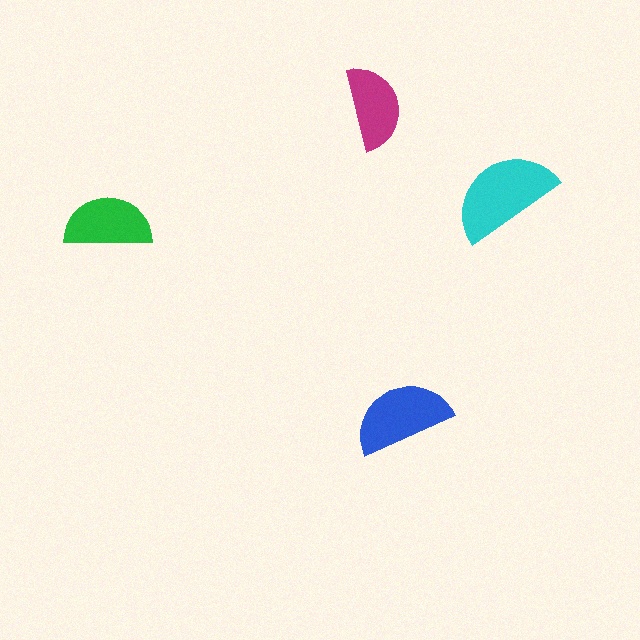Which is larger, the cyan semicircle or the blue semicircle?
The cyan one.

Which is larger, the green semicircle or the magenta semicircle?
The green one.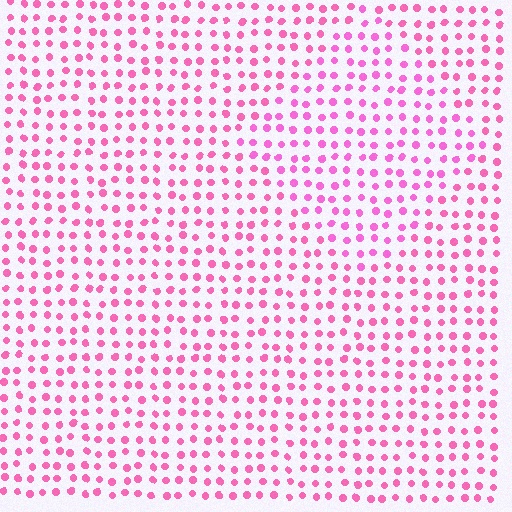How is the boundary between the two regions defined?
The boundary is defined purely by a slight shift in hue (about 15 degrees). Spacing, size, and orientation are identical on both sides.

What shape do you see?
I see a diamond.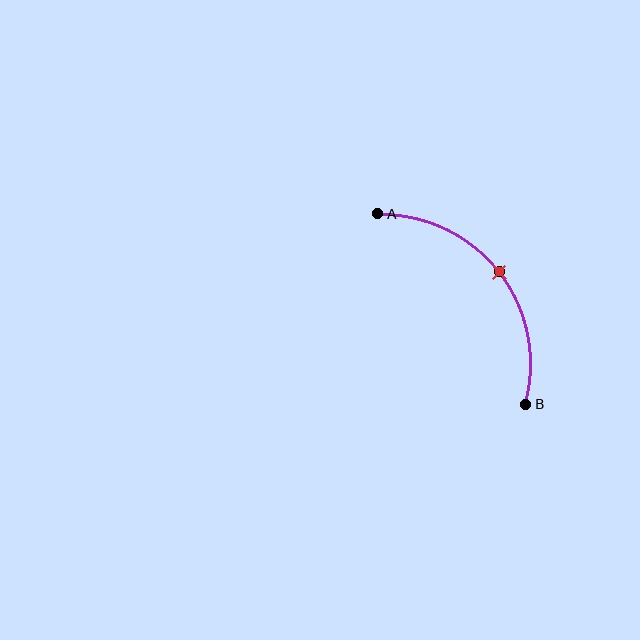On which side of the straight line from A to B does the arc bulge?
The arc bulges above and to the right of the straight line connecting A and B.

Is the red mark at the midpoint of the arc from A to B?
Yes. The red mark lies on the arc at equal arc-length from both A and B — it is the arc midpoint.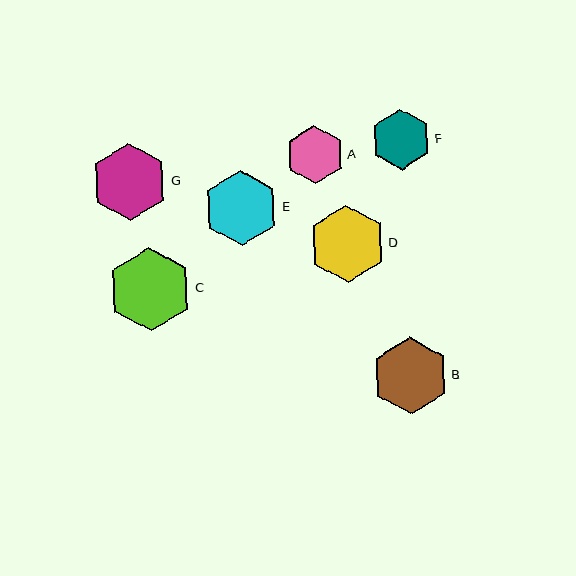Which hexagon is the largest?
Hexagon C is the largest with a size of approximately 84 pixels.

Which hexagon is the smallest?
Hexagon A is the smallest with a size of approximately 58 pixels.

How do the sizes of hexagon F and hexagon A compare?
Hexagon F and hexagon A are approximately the same size.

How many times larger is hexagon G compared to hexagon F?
Hexagon G is approximately 1.3 times the size of hexagon F.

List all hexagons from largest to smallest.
From largest to smallest: C, D, G, B, E, F, A.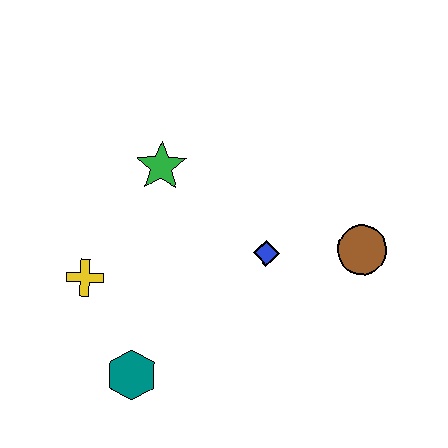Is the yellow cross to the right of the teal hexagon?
No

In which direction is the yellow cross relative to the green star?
The yellow cross is below the green star.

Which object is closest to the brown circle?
The blue diamond is closest to the brown circle.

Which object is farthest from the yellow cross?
The brown circle is farthest from the yellow cross.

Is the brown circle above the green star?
No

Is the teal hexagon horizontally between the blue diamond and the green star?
No